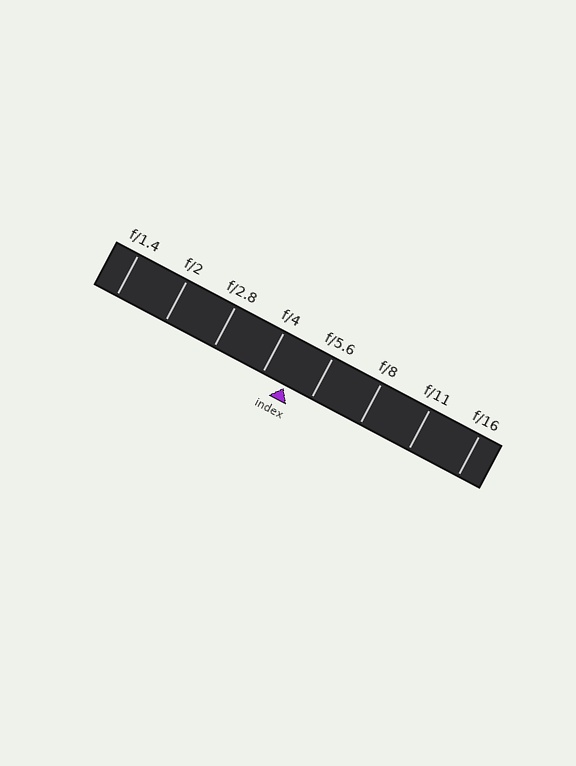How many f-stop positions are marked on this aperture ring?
There are 8 f-stop positions marked.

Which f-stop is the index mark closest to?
The index mark is closest to f/4.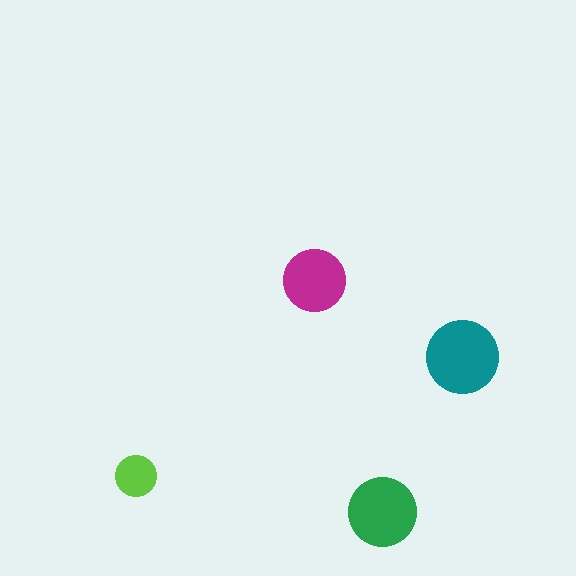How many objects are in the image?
There are 4 objects in the image.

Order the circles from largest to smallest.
the teal one, the green one, the magenta one, the lime one.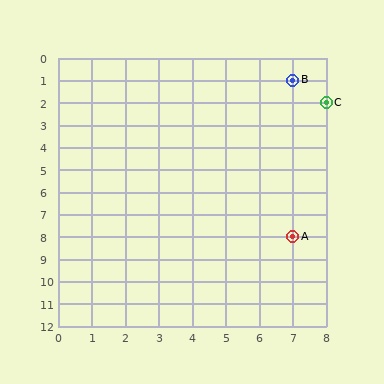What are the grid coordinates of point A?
Point A is at grid coordinates (7, 8).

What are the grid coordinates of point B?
Point B is at grid coordinates (7, 1).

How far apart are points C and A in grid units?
Points C and A are 1 column and 6 rows apart (about 6.1 grid units diagonally).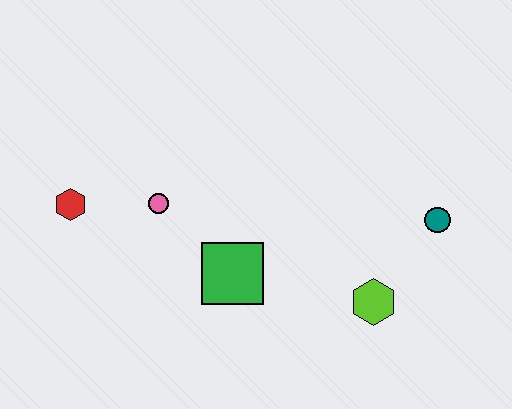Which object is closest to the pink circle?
The red hexagon is closest to the pink circle.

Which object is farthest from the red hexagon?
The teal circle is farthest from the red hexagon.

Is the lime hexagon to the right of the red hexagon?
Yes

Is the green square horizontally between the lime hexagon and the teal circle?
No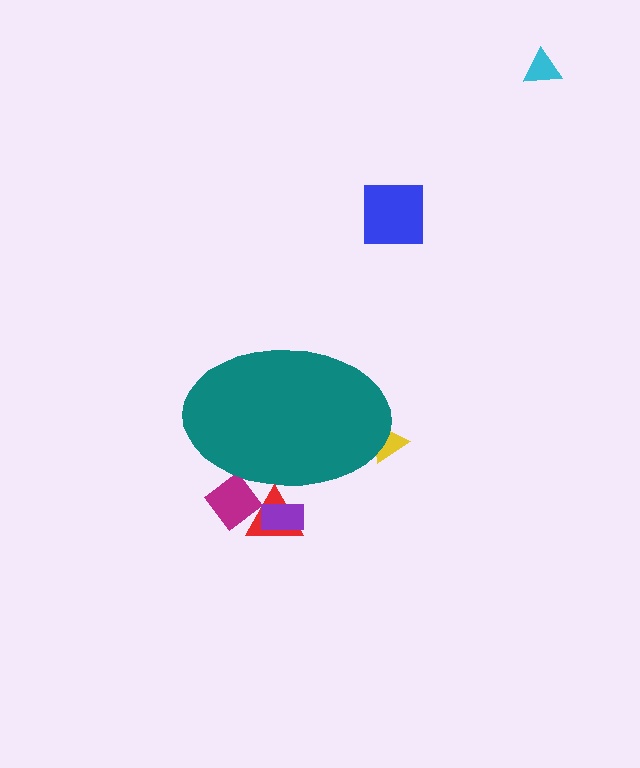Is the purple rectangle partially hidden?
Yes, the purple rectangle is partially hidden behind the teal ellipse.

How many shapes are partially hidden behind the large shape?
4 shapes are partially hidden.